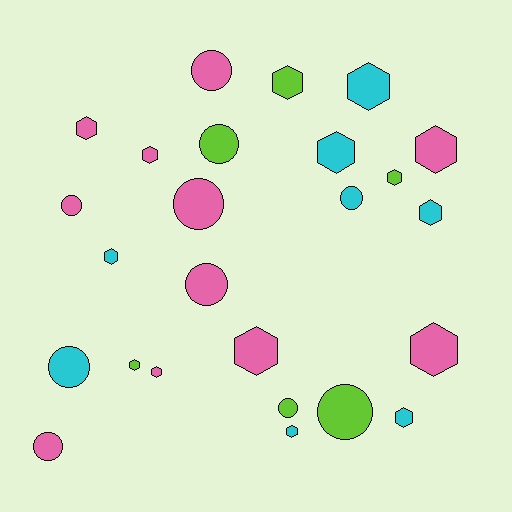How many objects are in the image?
There are 25 objects.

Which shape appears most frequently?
Hexagon, with 15 objects.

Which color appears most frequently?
Pink, with 11 objects.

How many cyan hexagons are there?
There are 6 cyan hexagons.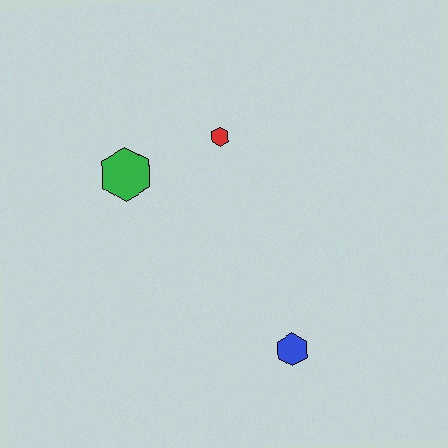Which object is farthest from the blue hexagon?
The green hexagon is farthest from the blue hexagon.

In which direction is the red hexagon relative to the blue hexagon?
The red hexagon is above the blue hexagon.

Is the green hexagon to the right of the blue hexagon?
No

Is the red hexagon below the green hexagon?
No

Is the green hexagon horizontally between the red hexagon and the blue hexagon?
No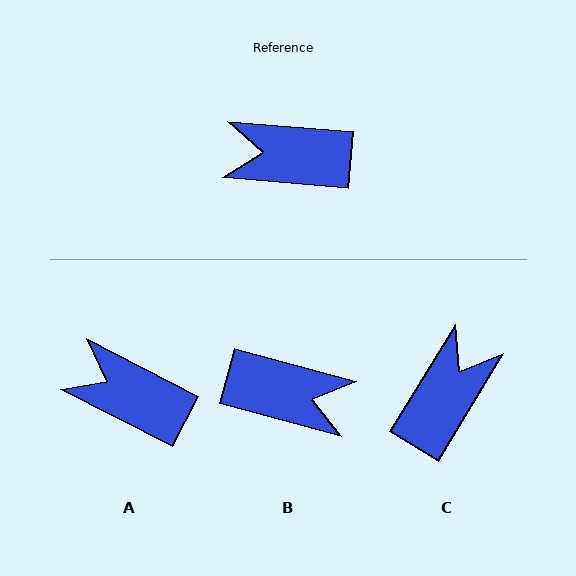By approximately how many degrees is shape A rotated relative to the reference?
Approximately 22 degrees clockwise.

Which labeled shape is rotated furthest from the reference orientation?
B, about 170 degrees away.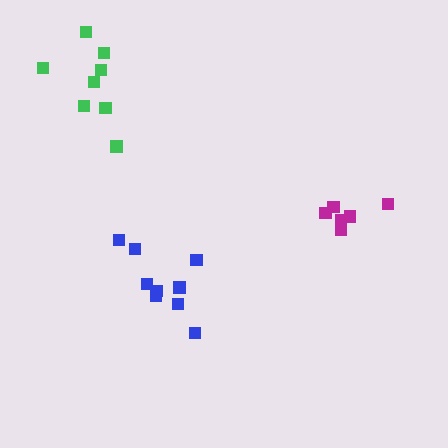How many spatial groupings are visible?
There are 3 spatial groupings.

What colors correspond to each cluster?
The clusters are colored: magenta, blue, green.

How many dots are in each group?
Group 1: 6 dots, Group 2: 9 dots, Group 3: 8 dots (23 total).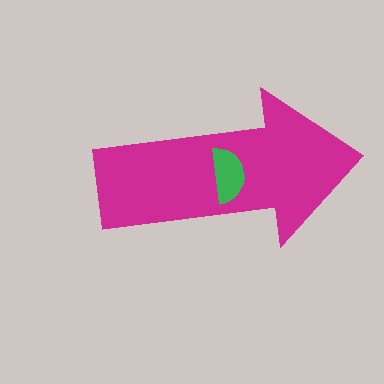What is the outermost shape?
The magenta arrow.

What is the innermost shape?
The green semicircle.